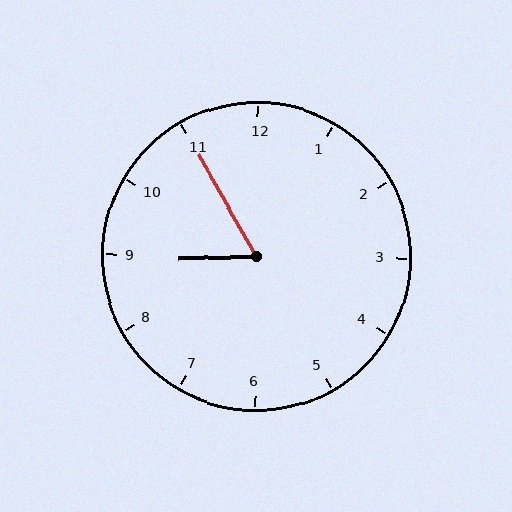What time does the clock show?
8:55.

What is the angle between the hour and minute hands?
Approximately 62 degrees.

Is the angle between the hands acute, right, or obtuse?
It is acute.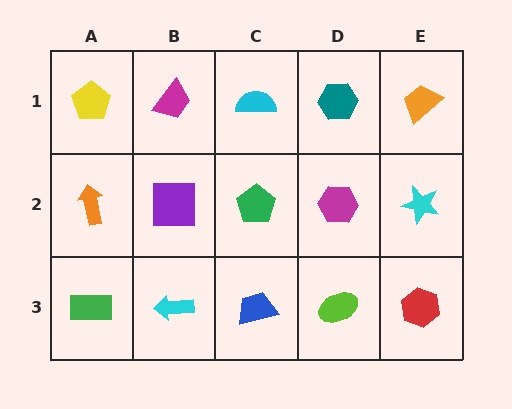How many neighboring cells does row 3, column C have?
3.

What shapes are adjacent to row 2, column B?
A magenta trapezoid (row 1, column B), a cyan arrow (row 3, column B), an orange arrow (row 2, column A), a green pentagon (row 2, column C).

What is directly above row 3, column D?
A magenta hexagon.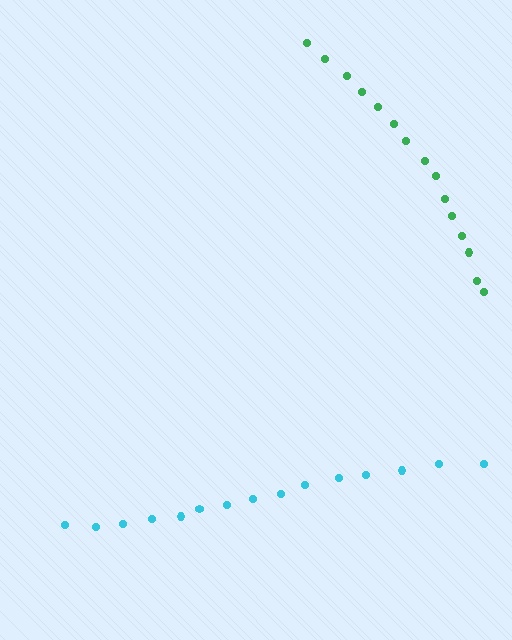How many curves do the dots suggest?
There are 2 distinct paths.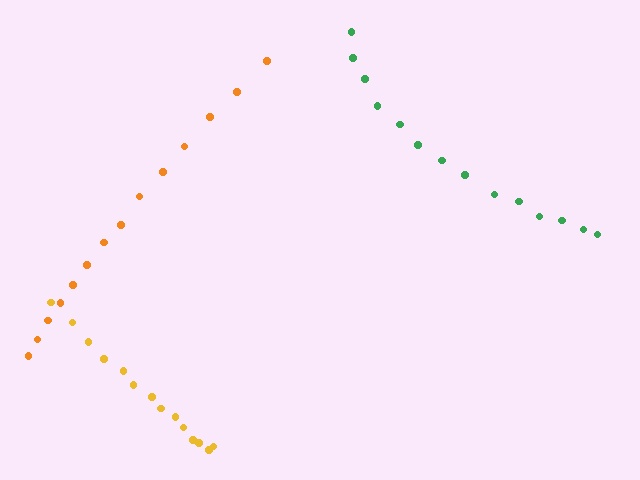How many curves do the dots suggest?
There are 3 distinct paths.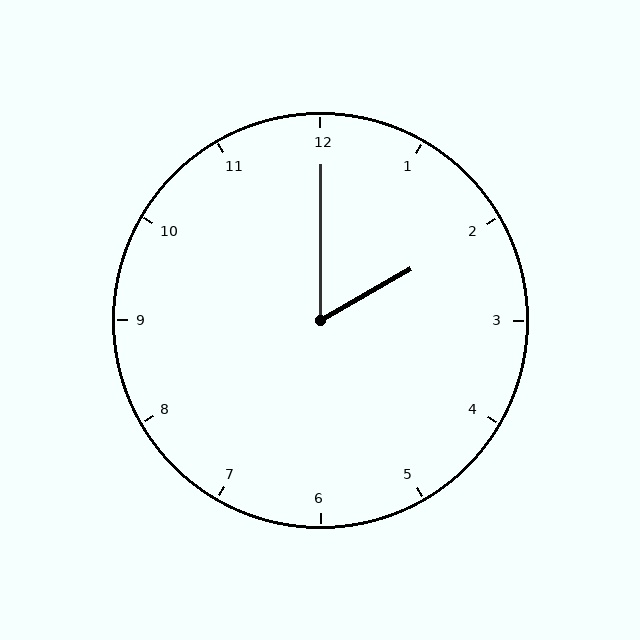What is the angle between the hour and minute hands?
Approximately 60 degrees.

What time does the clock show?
2:00.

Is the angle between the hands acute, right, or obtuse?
It is acute.